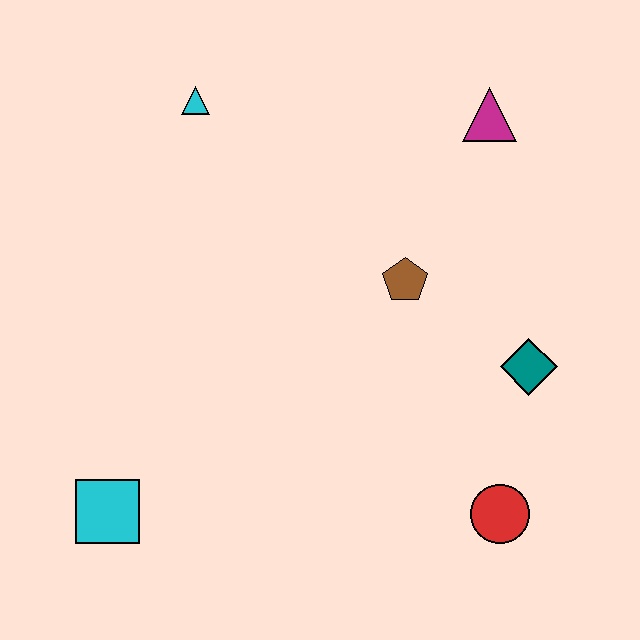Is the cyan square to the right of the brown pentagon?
No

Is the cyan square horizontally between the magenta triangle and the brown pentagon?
No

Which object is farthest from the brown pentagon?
The cyan square is farthest from the brown pentagon.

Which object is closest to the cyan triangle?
The brown pentagon is closest to the cyan triangle.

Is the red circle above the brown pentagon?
No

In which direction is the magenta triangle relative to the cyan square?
The magenta triangle is above the cyan square.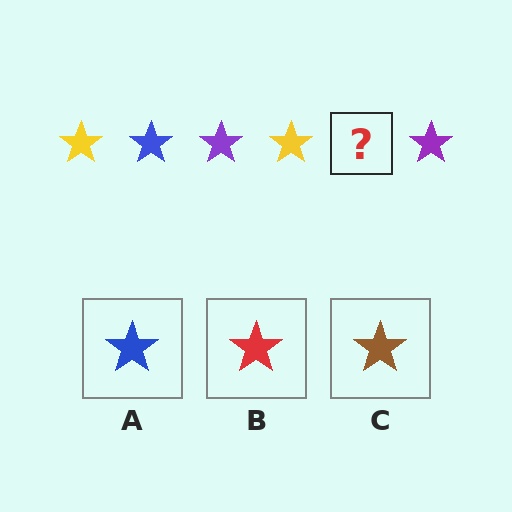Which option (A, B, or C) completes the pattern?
A.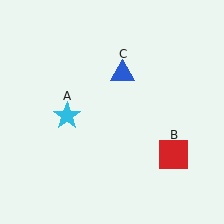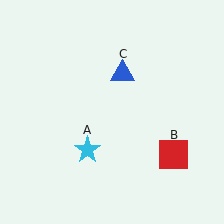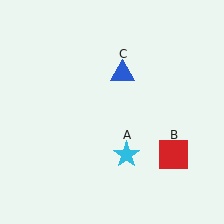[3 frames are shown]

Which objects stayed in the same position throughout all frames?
Red square (object B) and blue triangle (object C) remained stationary.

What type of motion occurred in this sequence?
The cyan star (object A) rotated counterclockwise around the center of the scene.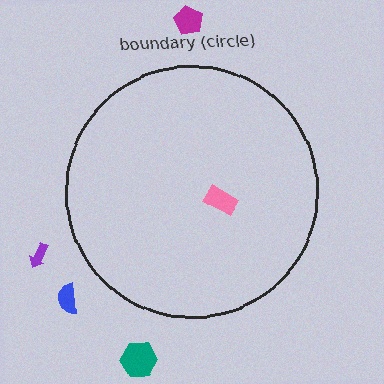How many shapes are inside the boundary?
1 inside, 4 outside.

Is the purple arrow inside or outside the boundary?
Outside.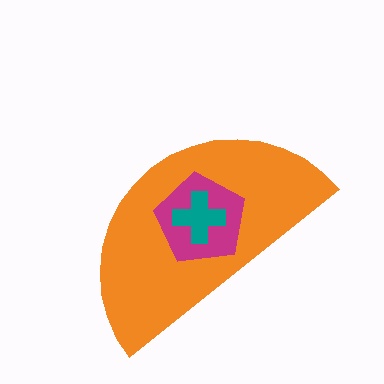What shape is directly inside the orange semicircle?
The magenta pentagon.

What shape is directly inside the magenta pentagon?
The teal cross.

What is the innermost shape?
The teal cross.